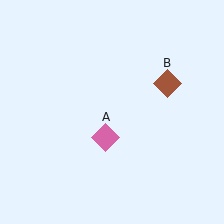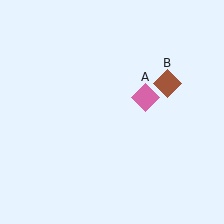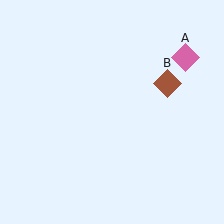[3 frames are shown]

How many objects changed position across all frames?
1 object changed position: pink diamond (object A).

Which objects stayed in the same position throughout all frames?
Brown diamond (object B) remained stationary.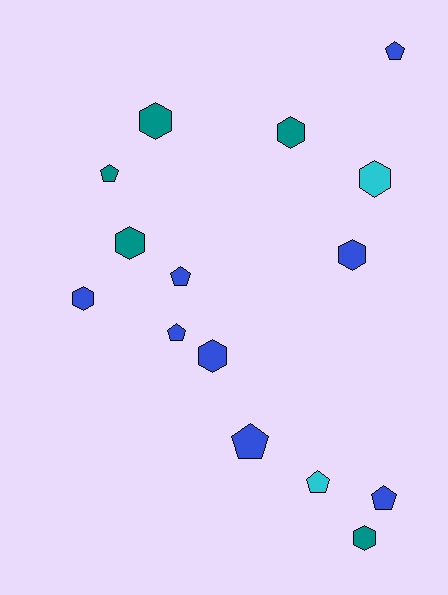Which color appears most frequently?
Blue, with 8 objects.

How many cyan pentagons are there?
There is 1 cyan pentagon.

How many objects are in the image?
There are 15 objects.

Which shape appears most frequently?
Hexagon, with 8 objects.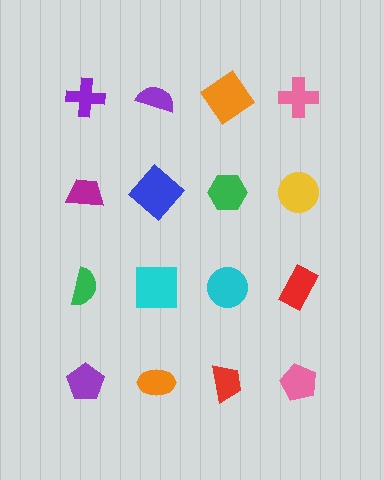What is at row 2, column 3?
A green hexagon.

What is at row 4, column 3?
A red trapezoid.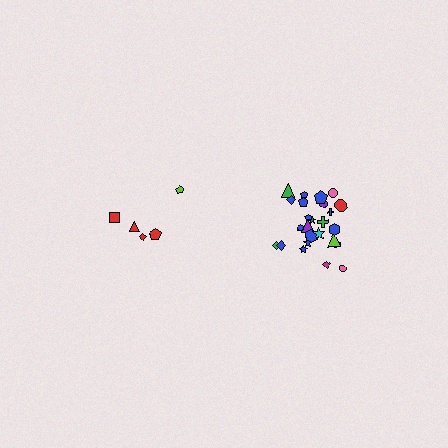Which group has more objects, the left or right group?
The right group.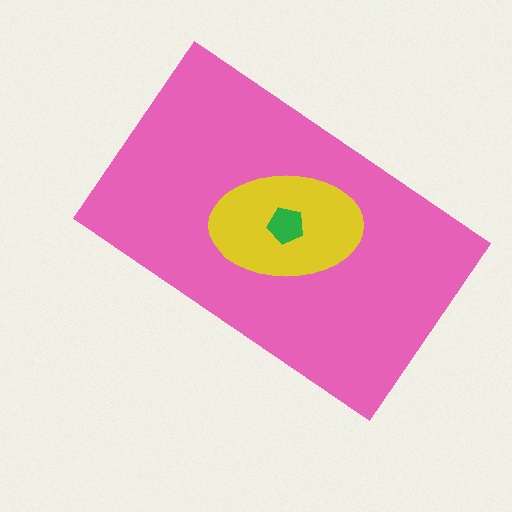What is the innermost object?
The green pentagon.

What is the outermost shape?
The pink rectangle.